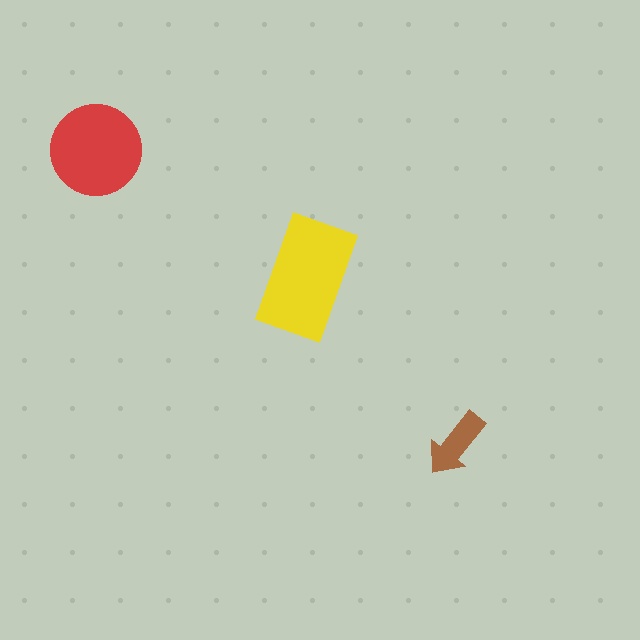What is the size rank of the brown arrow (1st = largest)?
3rd.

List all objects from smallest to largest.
The brown arrow, the red circle, the yellow rectangle.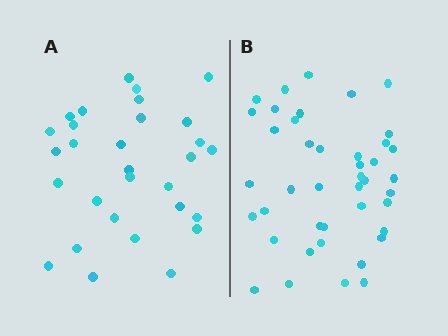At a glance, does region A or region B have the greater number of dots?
Region B (the right region) has more dots.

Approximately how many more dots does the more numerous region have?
Region B has roughly 12 or so more dots than region A.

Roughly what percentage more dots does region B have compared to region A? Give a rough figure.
About 40% more.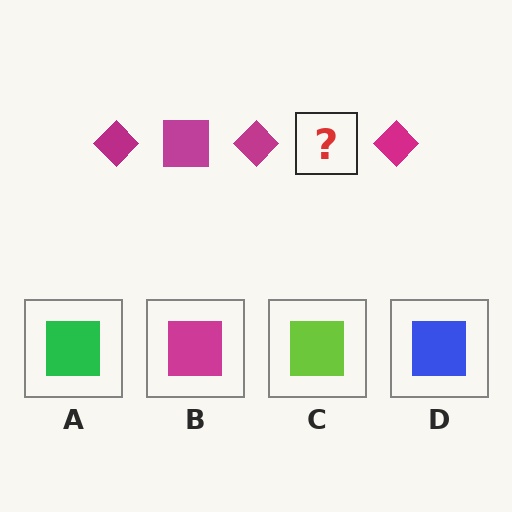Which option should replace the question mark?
Option B.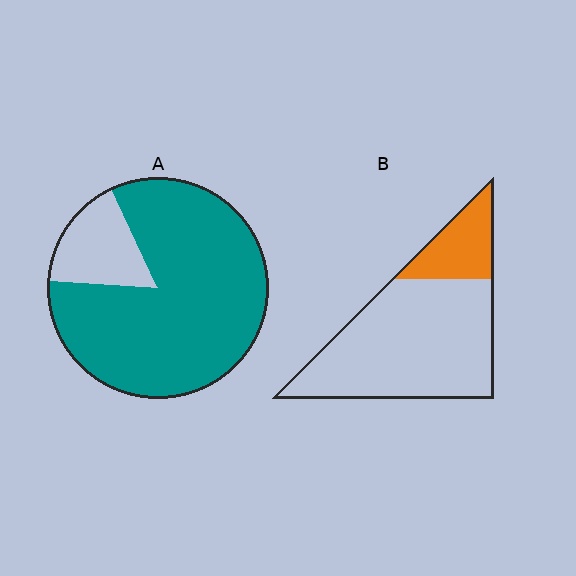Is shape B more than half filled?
No.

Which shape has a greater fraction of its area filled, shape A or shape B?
Shape A.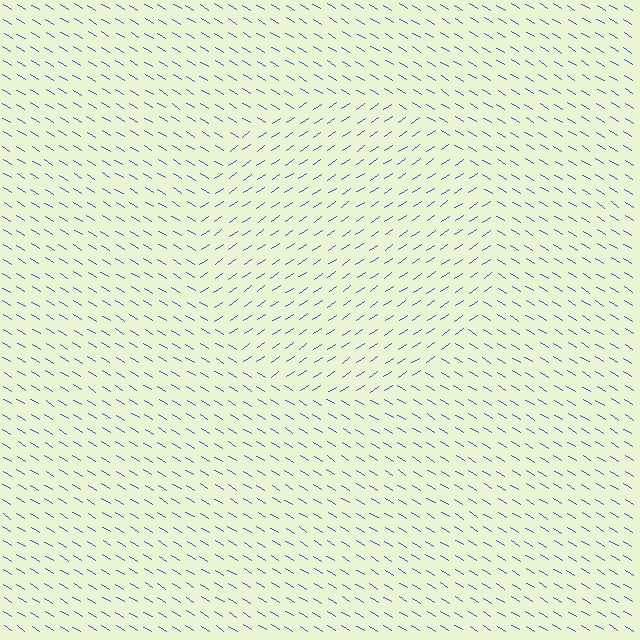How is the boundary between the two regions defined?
The boundary is defined purely by a change in line orientation (approximately 65 degrees difference). All lines are the same color and thickness.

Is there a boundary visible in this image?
Yes, there is a texture boundary formed by a change in line orientation.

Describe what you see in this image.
The image is filled with small blue line segments. A circle region in the image has lines oriented differently from the surrounding lines, creating a visible texture boundary.